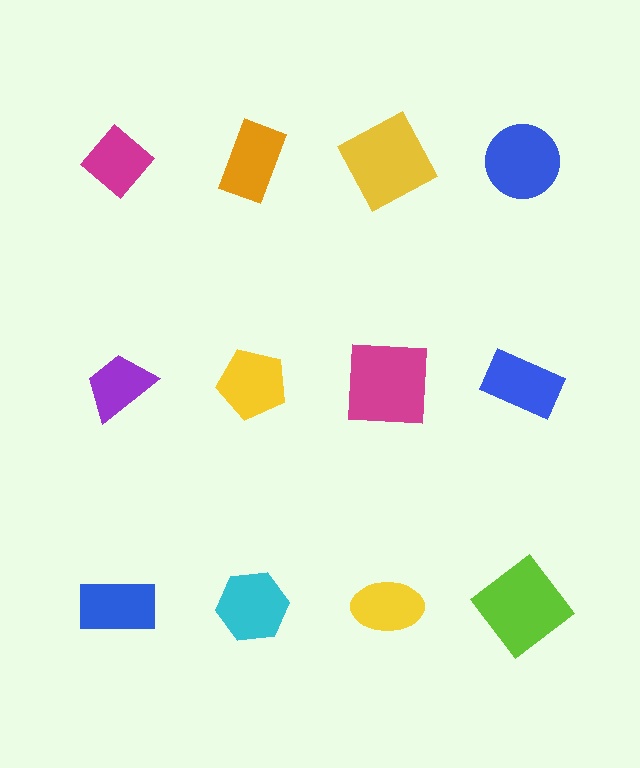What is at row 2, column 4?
A blue rectangle.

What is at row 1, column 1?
A magenta diamond.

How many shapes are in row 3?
4 shapes.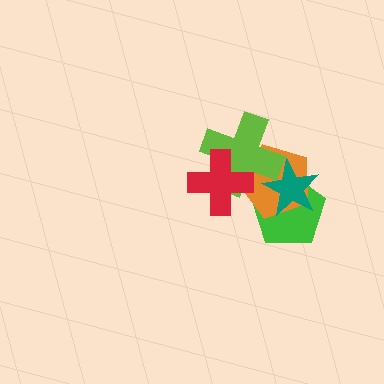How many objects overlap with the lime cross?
3 objects overlap with the lime cross.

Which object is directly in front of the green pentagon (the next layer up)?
The orange pentagon is directly in front of the green pentagon.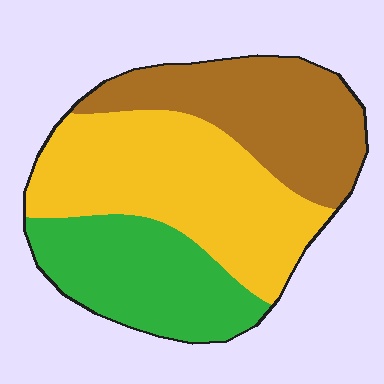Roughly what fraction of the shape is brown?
Brown takes up about one third (1/3) of the shape.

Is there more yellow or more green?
Yellow.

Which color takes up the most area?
Yellow, at roughly 40%.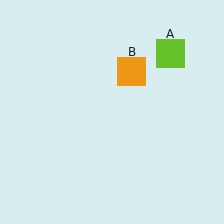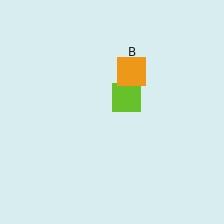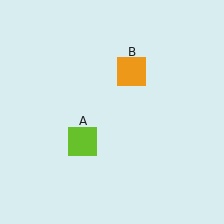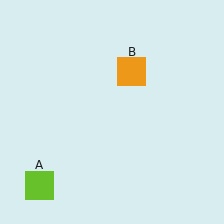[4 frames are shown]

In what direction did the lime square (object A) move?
The lime square (object A) moved down and to the left.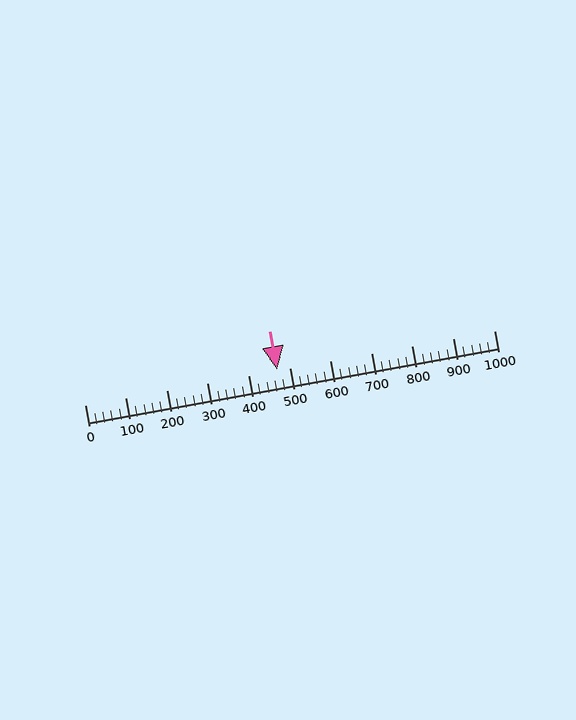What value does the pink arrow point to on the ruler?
The pink arrow points to approximately 471.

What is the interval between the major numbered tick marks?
The major tick marks are spaced 100 units apart.